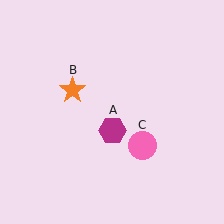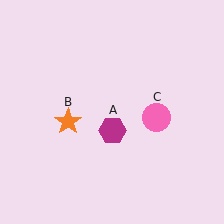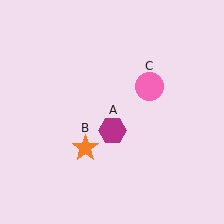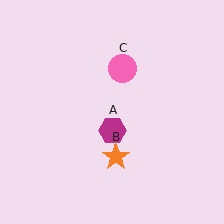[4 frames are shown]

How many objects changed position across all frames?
2 objects changed position: orange star (object B), pink circle (object C).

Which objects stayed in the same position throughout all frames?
Magenta hexagon (object A) remained stationary.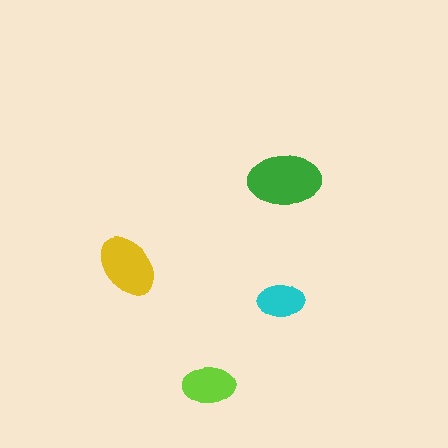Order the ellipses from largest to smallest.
the green one, the yellow one, the lime one, the cyan one.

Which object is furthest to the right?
The green ellipse is rightmost.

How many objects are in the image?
There are 4 objects in the image.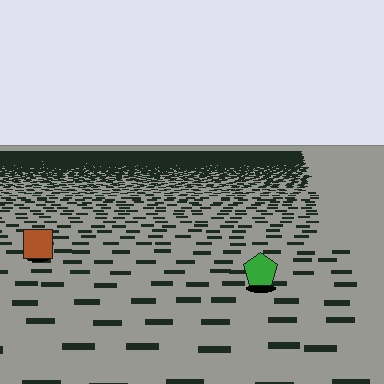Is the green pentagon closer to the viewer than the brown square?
Yes. The green pentagon is closer — you can tell from the texture gradient: the ground texture is coarser near it.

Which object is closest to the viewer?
The green pentagon is closest. The texture marks near it are larger and more spread out.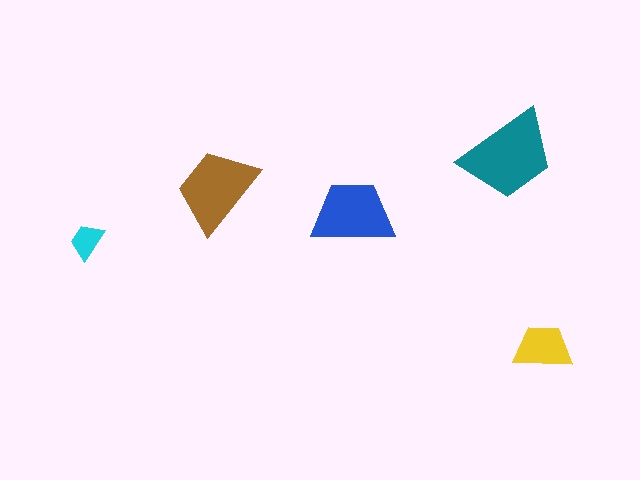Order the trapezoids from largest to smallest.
the teal one, the brown one, the blue one, the yellow one, the cyan one.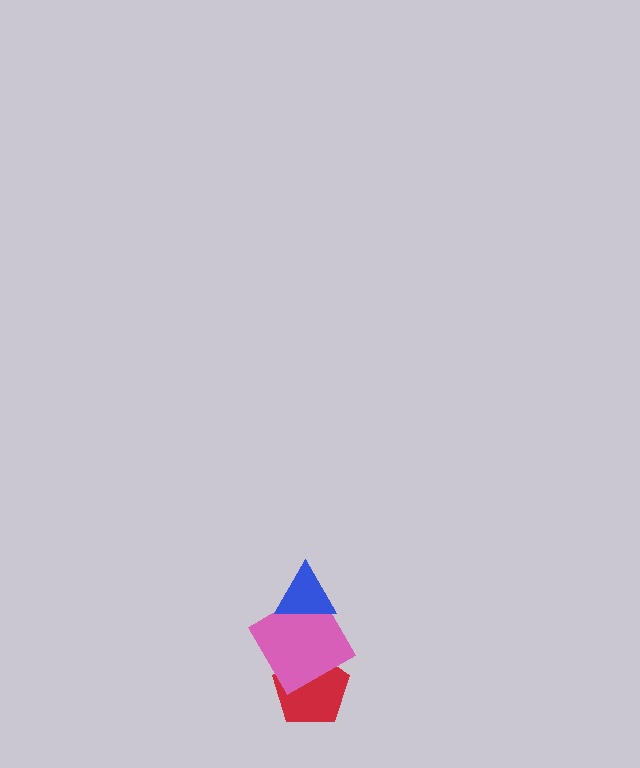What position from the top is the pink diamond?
The pink diamond is 2nd from the top.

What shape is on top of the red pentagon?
The pink diamond is on top of the red pentagon.